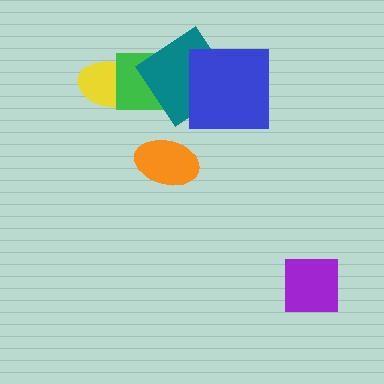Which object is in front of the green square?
The teal diamond is in front of the green square.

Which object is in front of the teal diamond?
The blue square is in front of the teal diamond.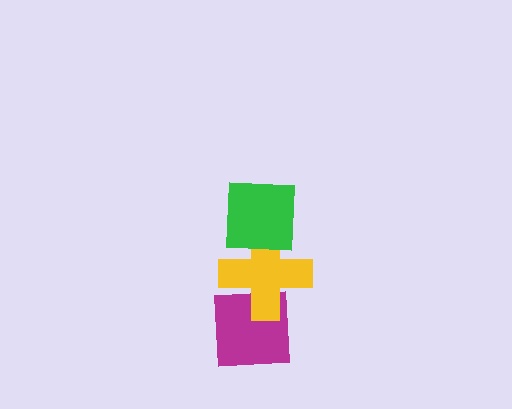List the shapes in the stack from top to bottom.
From top to bottom: the green square, the yellow cross, the magenta square.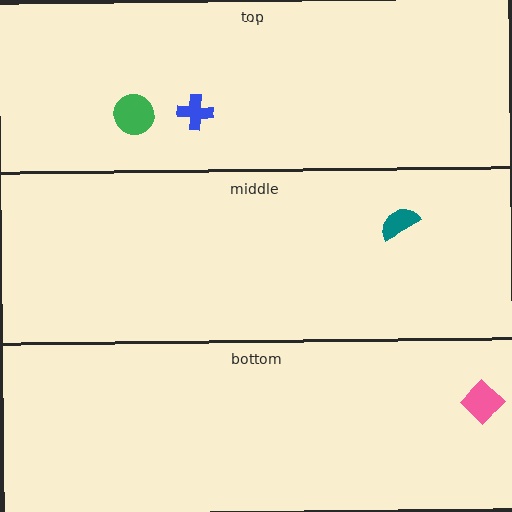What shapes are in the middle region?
The teal semicircle.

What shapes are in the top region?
The green circle, the blue cross.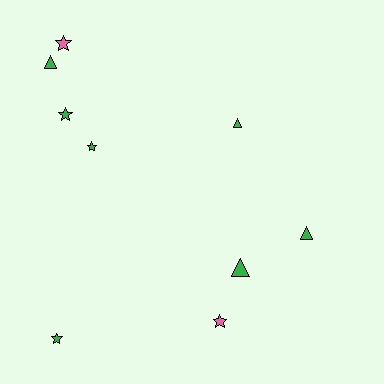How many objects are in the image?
There are 9 objects.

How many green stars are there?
There are 3 green stars.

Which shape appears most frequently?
Star, with 5 objects.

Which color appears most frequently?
Green, with 7 objects.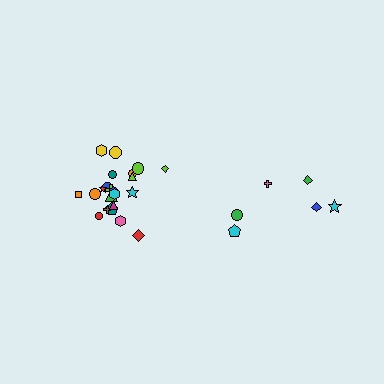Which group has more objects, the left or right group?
The left group.